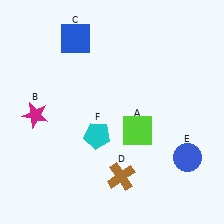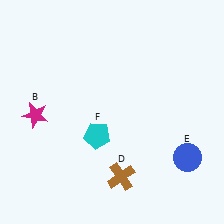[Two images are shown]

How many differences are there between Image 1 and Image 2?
There are 2 differences between the two images.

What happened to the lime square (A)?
The lime square (A) was removed in Image 2. It was in the bottom-right area of Image 1.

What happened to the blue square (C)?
The blue square (C) was removed in Image 2. It was in the top-left area of Image 1.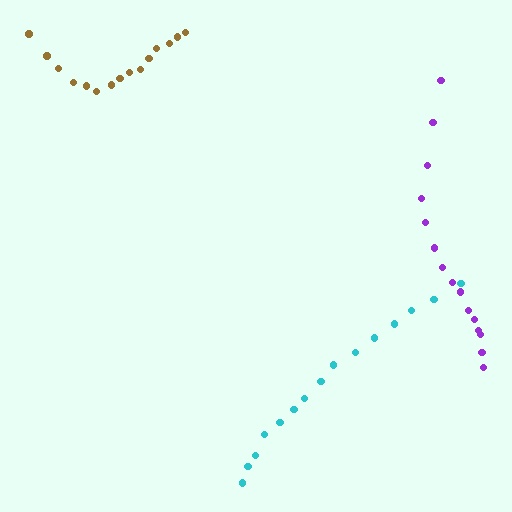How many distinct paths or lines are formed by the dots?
There are 3 distinct paths.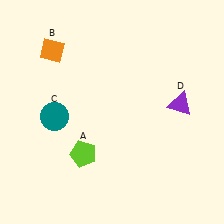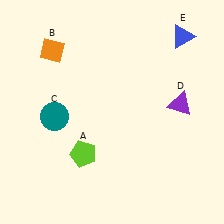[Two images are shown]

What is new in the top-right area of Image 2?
A blue triangle (E) was added in the top-right area of Image 2.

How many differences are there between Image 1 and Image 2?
There is 1 difference between the two images.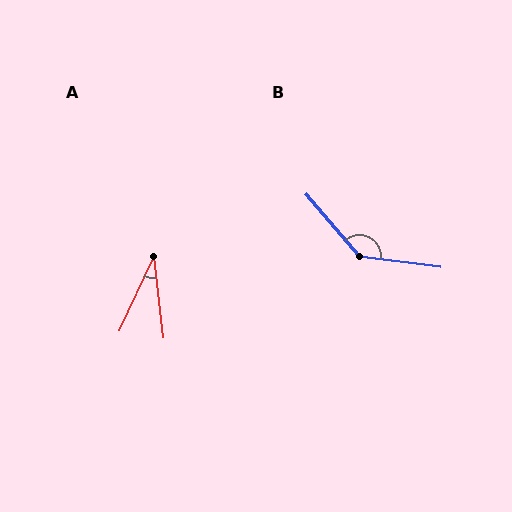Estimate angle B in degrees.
Approximately 138 degrees.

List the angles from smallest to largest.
A (32°), B (138°).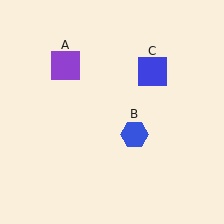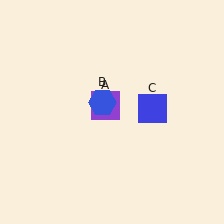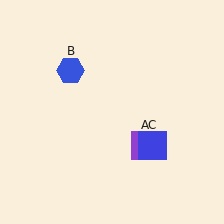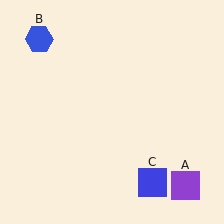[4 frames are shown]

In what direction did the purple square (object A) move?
The purple square (object A) moved down and to the right.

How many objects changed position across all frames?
3 objects changed position: purple square (object A), blue hexagon (object B), blue square (object C).